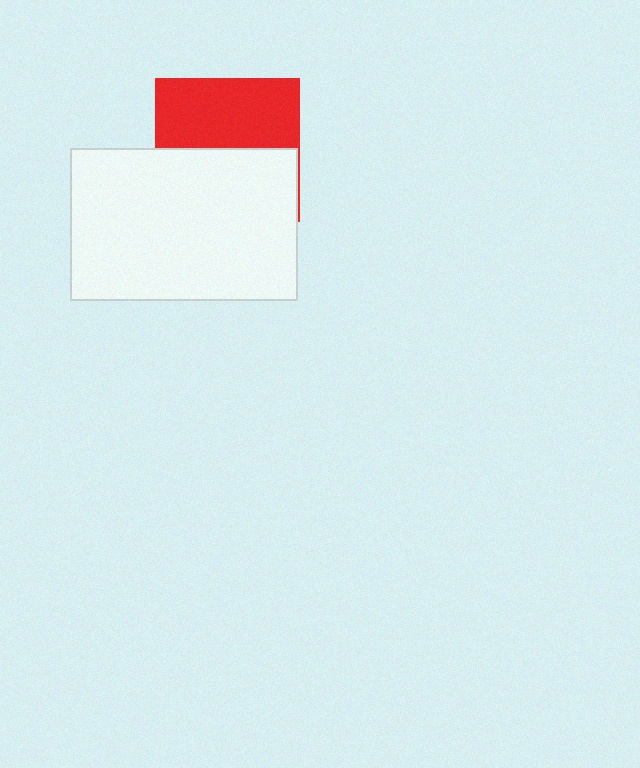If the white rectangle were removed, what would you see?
You would see the complete red square.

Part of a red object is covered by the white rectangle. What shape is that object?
It is a square.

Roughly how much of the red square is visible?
About half of it is visible (roughly 49%).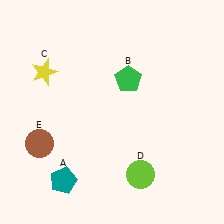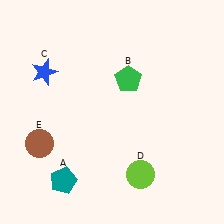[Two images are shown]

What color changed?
The star (C) changed from yellow in Image 1 to blue in Image 2.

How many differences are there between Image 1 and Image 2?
There is 1 difference between the two images.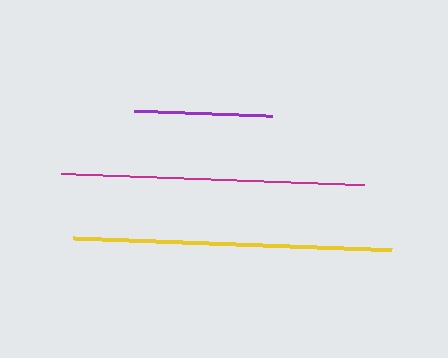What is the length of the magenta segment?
The magenta segment is approximately 303 pixels long.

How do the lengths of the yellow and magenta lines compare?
The yellow and magenta lines are approximately the same length.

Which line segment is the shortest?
The purple line is the shortest at approximately 138 pixels.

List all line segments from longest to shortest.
From longest to shortest: yellow, magenta, purple.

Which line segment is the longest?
The yellow line is the longest at approximately 319 pixels.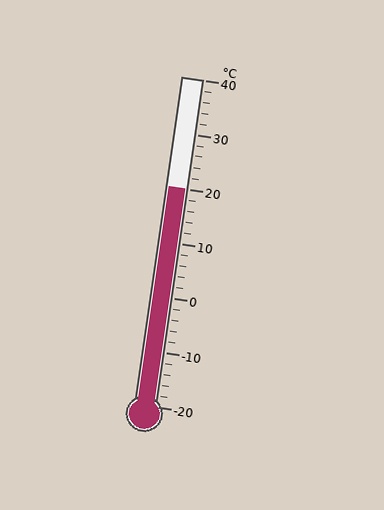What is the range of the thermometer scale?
The thermometer scale ranges from -20°C to 40°C.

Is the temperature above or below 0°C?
The temperature is above 0°C.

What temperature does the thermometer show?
The thermometer shows approximately 20°C.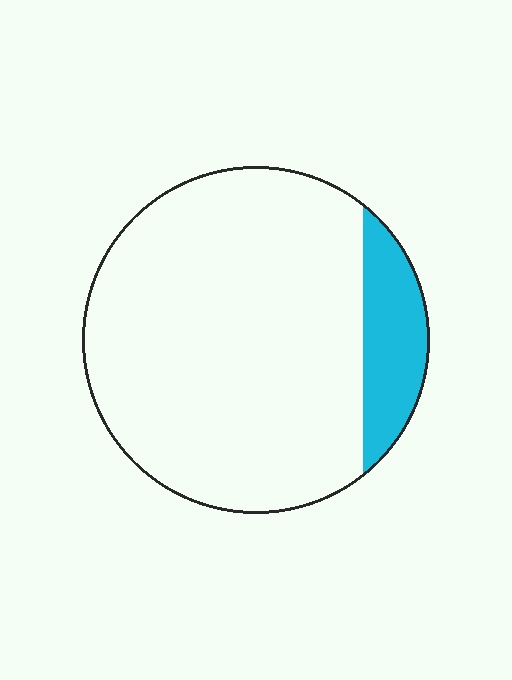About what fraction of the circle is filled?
About one eighth (1/8).